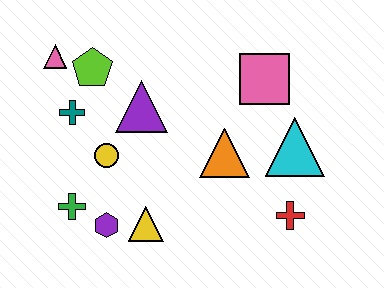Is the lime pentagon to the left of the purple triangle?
Yes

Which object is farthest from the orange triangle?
The pink triangle is farthest from the orange triangle.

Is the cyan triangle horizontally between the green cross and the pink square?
No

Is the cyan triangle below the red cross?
No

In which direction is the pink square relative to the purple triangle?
The pink square is to the right of the purple triangle.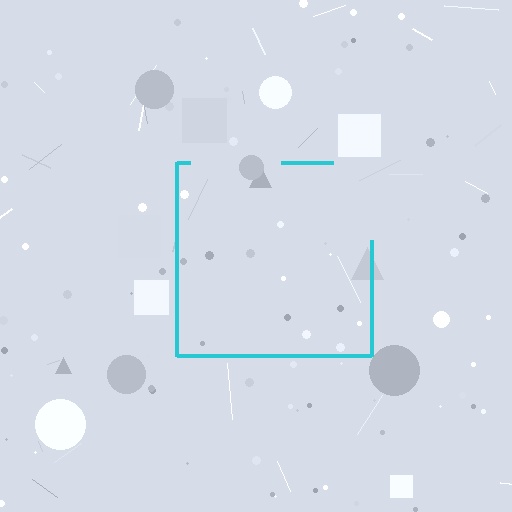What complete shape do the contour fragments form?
The contour fragments form a square.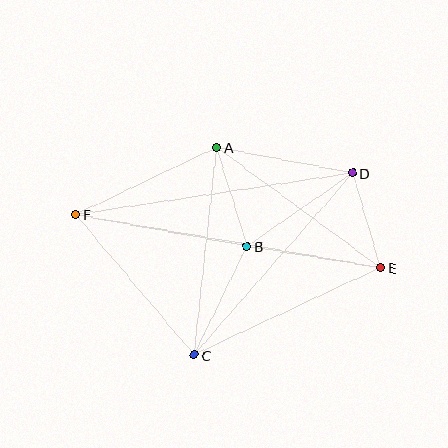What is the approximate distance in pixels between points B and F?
The distance between B and F is approximately 174 pixels.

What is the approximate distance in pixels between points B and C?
The distance between B and C is approximately 120 pixels.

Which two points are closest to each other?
Points D and E are closest to each other.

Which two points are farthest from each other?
Points E and F are farthest from each other.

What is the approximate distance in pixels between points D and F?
The distance between D and F is approximately 280 pixels.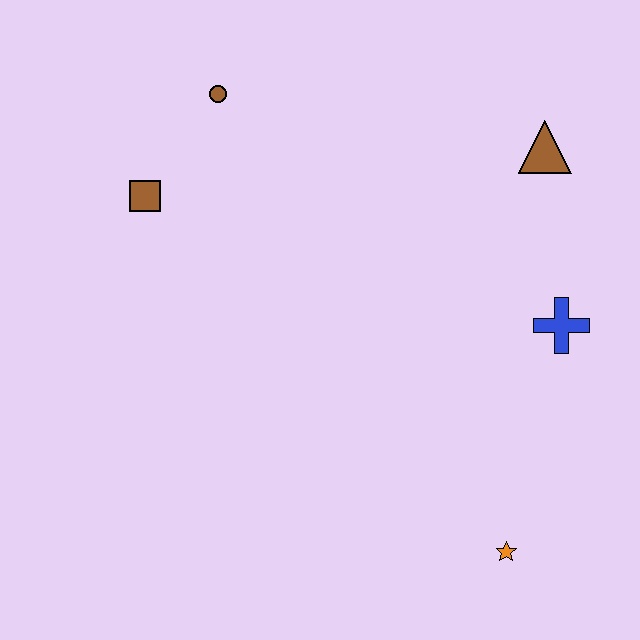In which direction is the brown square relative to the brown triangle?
The brown square is to the left of the brown triangle.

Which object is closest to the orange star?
The blue cross is closest to the orange star.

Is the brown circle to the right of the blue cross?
No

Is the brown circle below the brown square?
No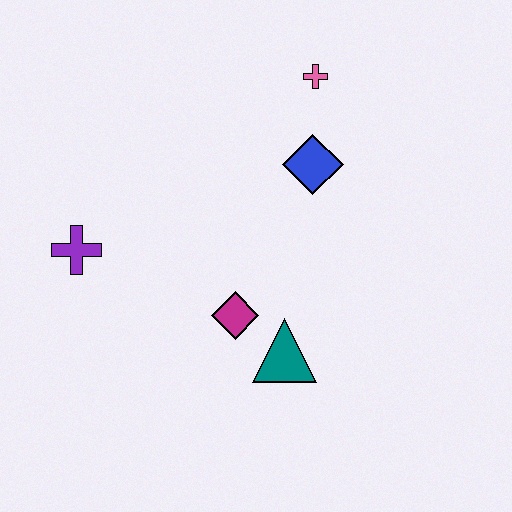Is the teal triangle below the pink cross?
Yes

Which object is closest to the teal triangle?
The magenta diamond is closest to the teal triangle.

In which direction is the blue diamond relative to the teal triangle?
The blue diamond is above the teal triangle.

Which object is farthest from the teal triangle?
The pink cross is farthest from the teal triangle.